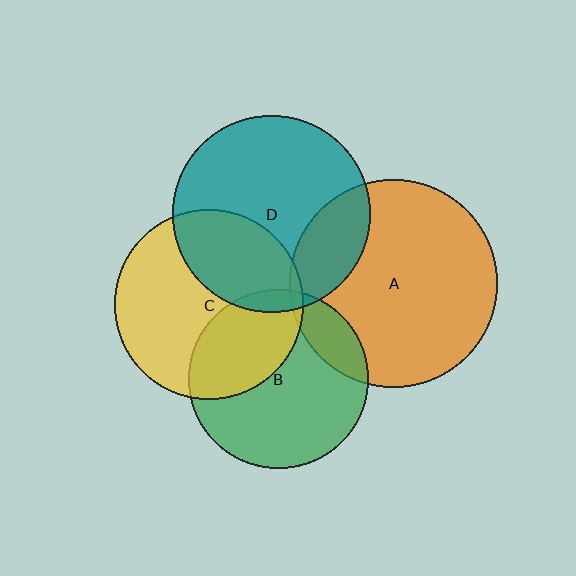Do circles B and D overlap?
Yes.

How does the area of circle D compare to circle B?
Approximately 1.2 times.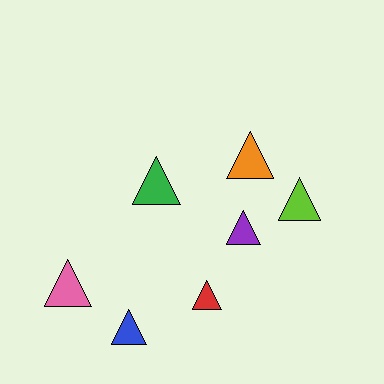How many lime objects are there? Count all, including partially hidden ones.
There is 1 lime object.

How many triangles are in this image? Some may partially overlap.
There are 7 triangles.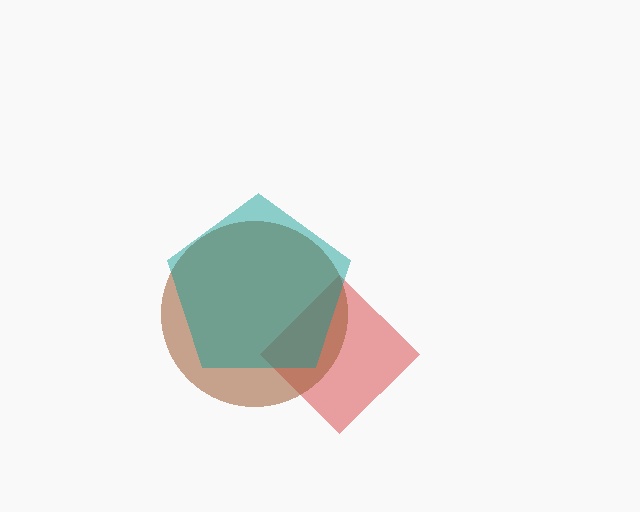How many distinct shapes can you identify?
There are 3 distinct shapes: a red diamond, a brown circle, a teal pentagon.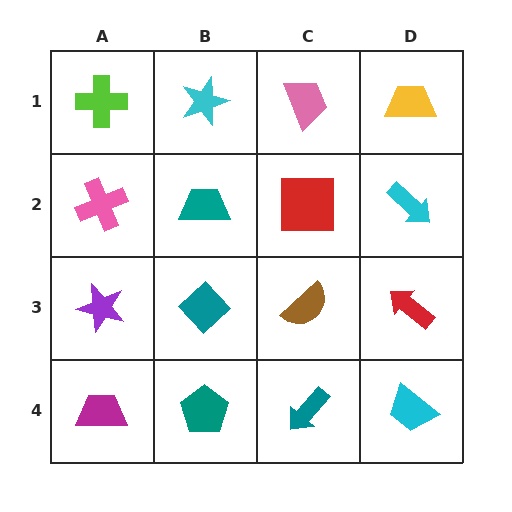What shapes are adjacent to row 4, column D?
A red arrow (row 3, column D), a teal arrow (row 4, column C).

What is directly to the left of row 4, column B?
A magenta trapezoid.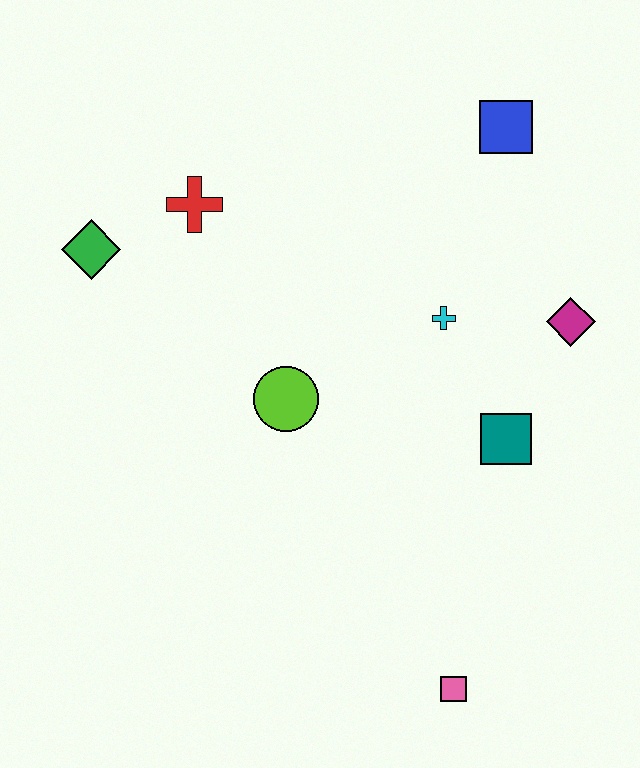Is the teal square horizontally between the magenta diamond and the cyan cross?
Yes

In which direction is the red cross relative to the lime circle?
The red cross is above the lime circle.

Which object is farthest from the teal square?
The green diamond is farthest from the teal square.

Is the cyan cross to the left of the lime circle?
No